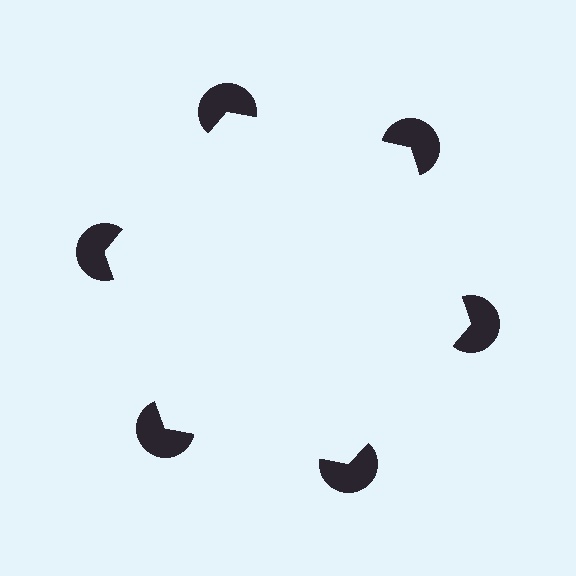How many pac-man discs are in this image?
There are 6 — one at each vertex of the illusory hexagon.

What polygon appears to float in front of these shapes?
An illusory hexagon — its edges are inferred from the aligned wedge cuts in the pac-man discs, not physically drawn.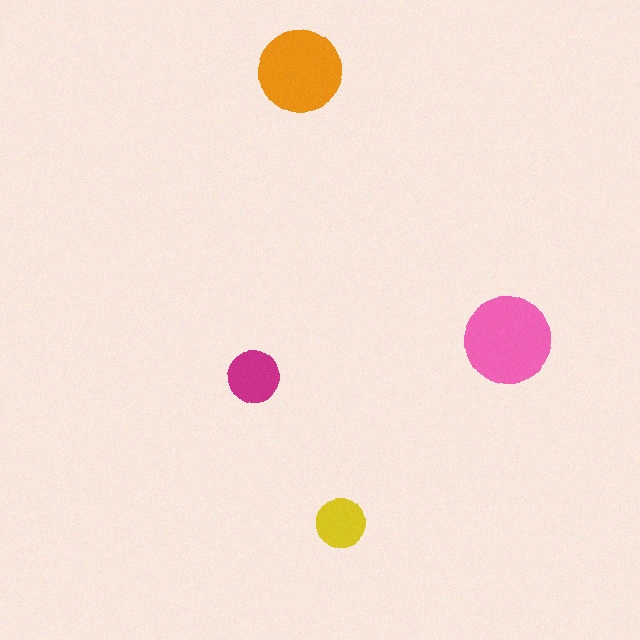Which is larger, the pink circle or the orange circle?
The pink one.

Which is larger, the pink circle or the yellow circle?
The pink one.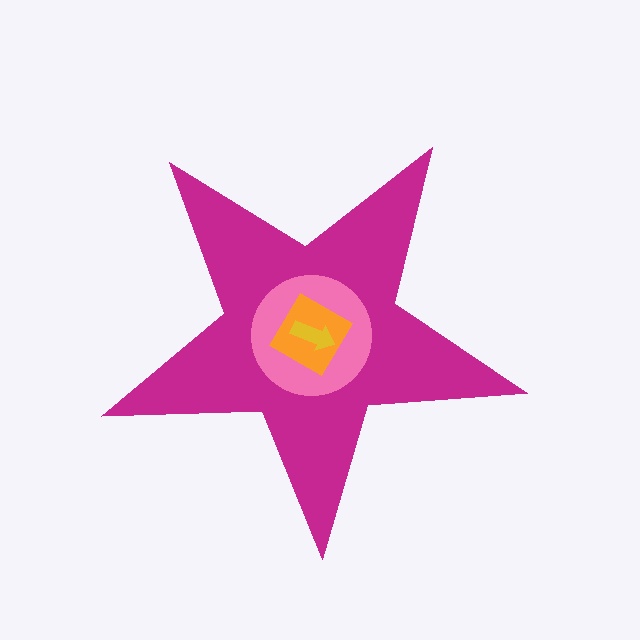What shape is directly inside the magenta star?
The pink circle.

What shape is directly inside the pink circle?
The orange diamond.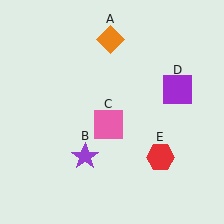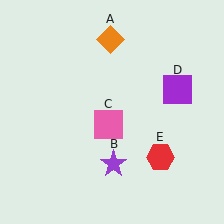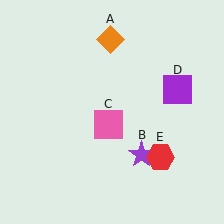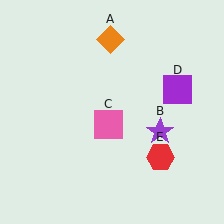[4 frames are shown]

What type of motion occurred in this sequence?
The purple star (object B) rotated counterclockwise around the center of the scene.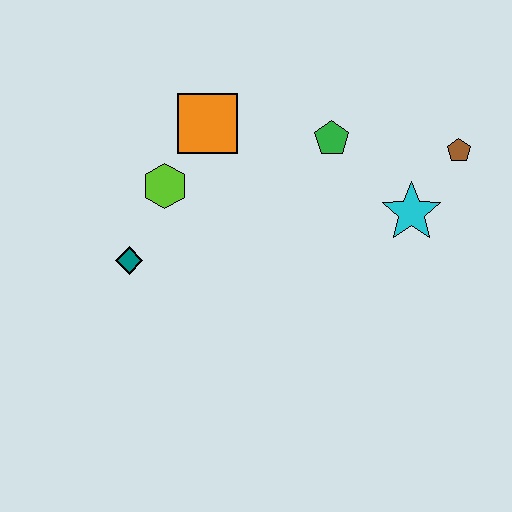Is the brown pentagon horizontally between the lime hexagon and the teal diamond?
No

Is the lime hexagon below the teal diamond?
No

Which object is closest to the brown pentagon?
The cyan star is closest to the brown pentagon.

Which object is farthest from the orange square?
The brown pentagon is farthest from the orange square.